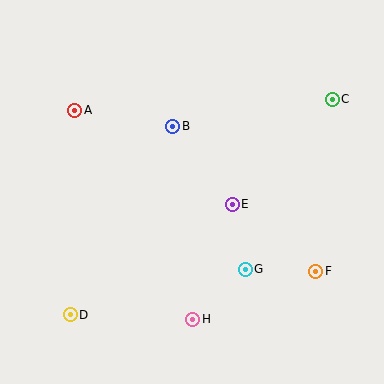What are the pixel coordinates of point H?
Point H is at (193, 319).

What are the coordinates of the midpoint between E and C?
The midpoint between E and C is at (282, 152).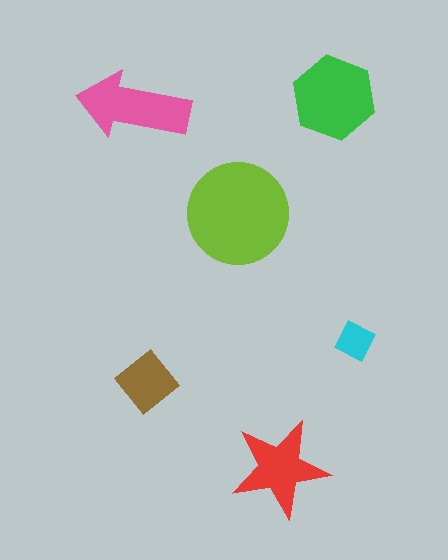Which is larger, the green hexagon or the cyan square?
The green hexagon.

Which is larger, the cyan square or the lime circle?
The lime circle.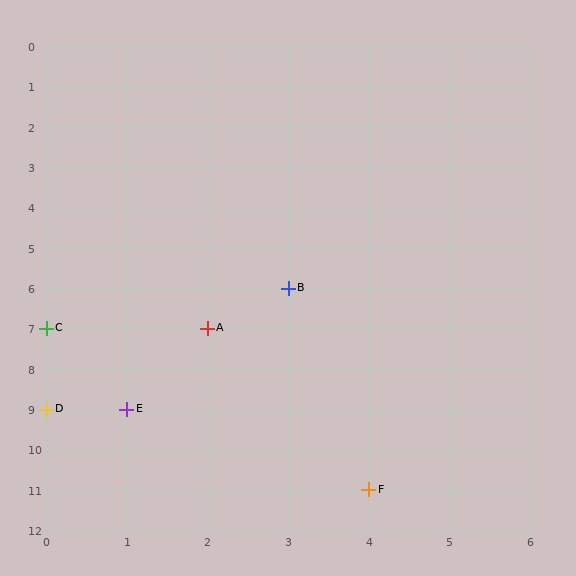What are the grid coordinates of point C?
Point C is at grid coordinates (0, 7).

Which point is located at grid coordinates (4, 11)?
Point F is at (4, 11).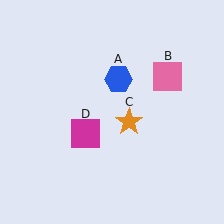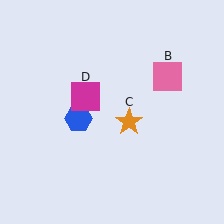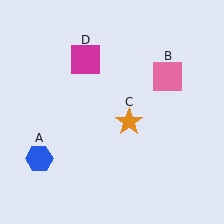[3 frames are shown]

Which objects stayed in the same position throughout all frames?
Pink square (object B) and orange star (object C) remained stationary.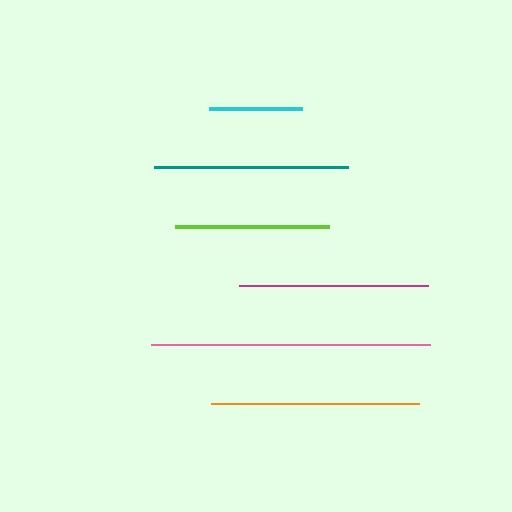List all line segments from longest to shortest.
From longest to shortest: pink, orange, teal, magenta, lime, cyan.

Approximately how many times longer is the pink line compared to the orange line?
The pink line is approximately 1.3 times the length of the orange line.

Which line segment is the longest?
The pink line is the longest at approximately 279 pixels.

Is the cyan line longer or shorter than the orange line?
The orange line is longer than the cyan line.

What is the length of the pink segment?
The pink segment is approximately 279 pixels long.